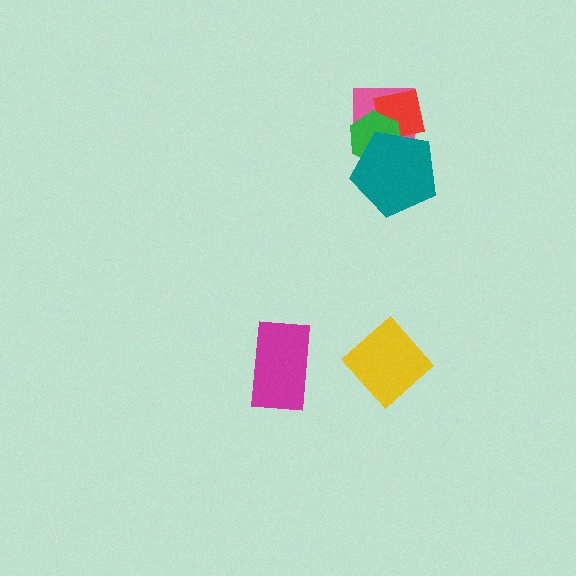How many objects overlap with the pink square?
3 objects overlap with the pink square.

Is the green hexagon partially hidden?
Yes, it is partially covered by another shape.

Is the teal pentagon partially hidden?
No, no other shape covers it.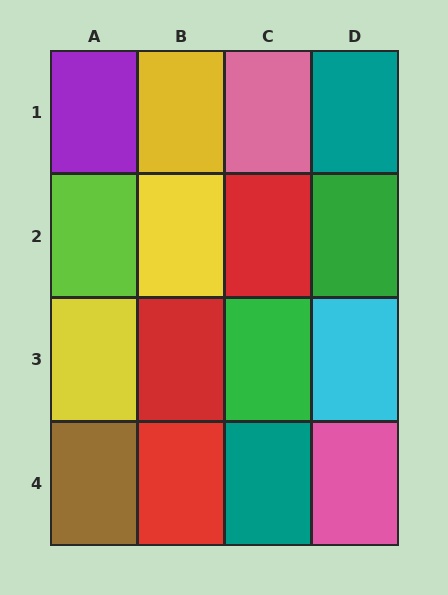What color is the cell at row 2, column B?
Yellow.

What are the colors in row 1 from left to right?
Purple, yellow, pink, teal.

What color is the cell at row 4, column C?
Teal.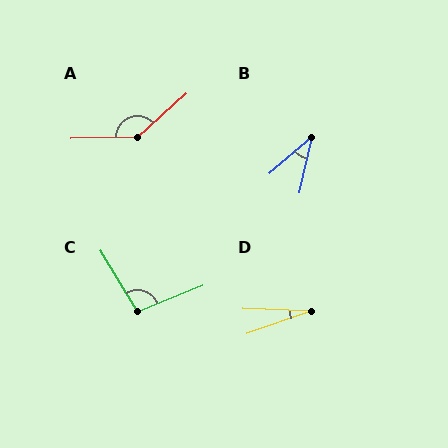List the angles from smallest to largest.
D (21°), B (36°), C (98°), A (139°).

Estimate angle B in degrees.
Approximately 36 degrees.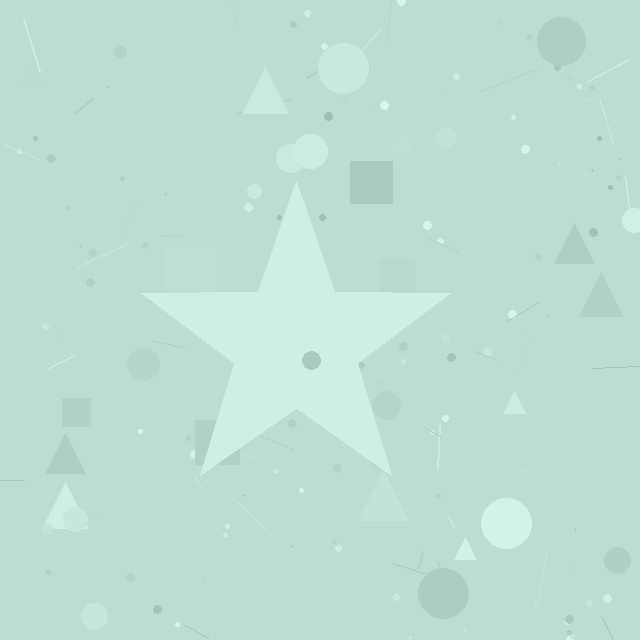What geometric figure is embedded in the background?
A star is embedded in the background.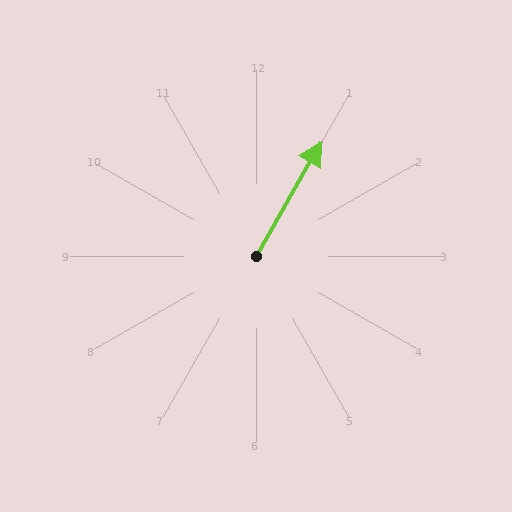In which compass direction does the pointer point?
Northeast.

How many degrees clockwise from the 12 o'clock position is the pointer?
Approximately 30 degrees.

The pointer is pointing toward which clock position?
Roughly 1 o'clock.